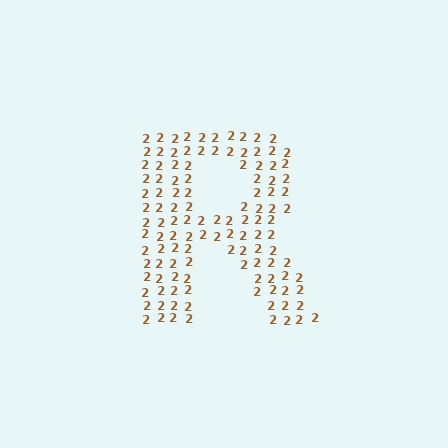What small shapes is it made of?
It is made of small digit 2's.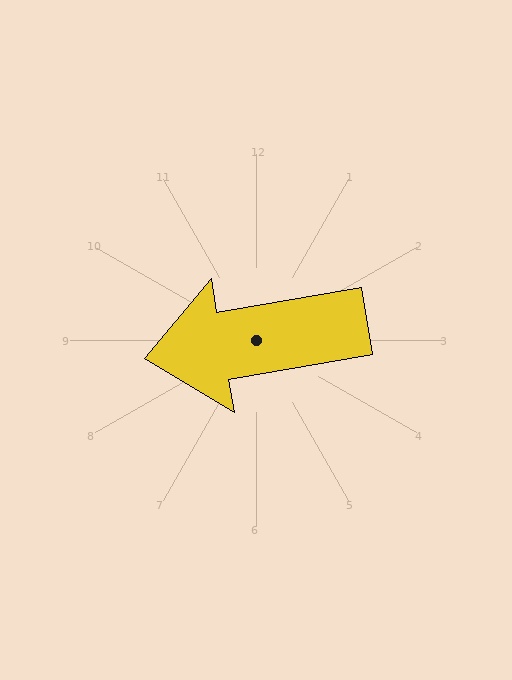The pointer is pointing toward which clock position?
Roughly 9 o'clock.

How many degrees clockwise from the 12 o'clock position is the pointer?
Approximately 260 degrees.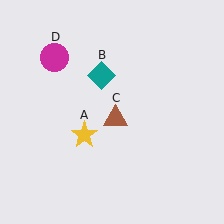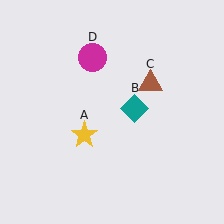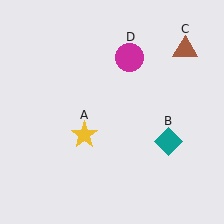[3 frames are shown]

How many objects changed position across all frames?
3 objects changed position: teal diamond (object B), brown triangle (object C), magenta circle (object D).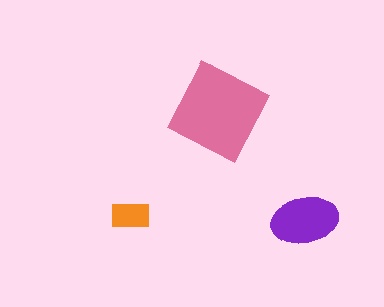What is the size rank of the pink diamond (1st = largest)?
1st.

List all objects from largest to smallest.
The pink diamond, the purple ellipse, the orange rectangle.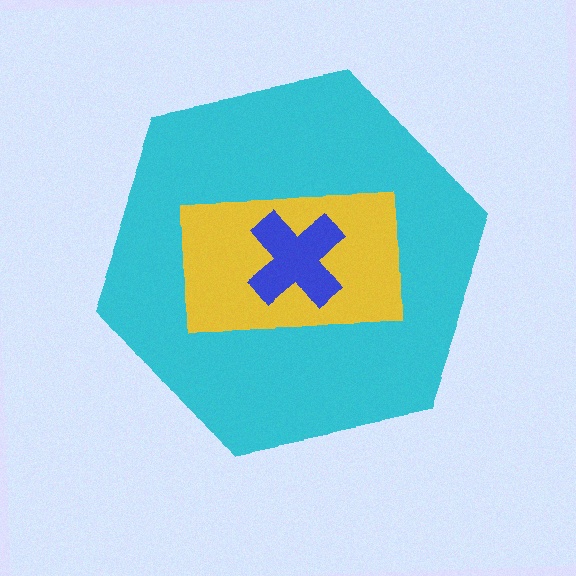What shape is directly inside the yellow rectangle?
The blue cross.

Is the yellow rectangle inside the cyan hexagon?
Yes.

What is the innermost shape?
The blue cross.